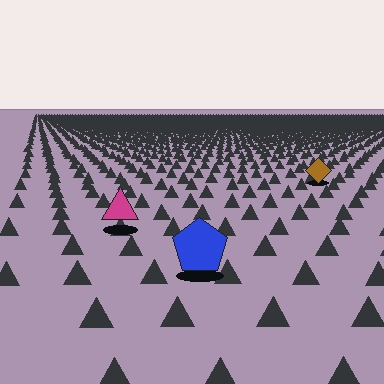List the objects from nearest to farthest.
From nearest to farthest: the blue pentagon, the magenta triangle, the brown diamond.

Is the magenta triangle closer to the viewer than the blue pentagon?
No. The blue pentagon is closer — you can tell from the texture gradient: the ground texture is coarser near it.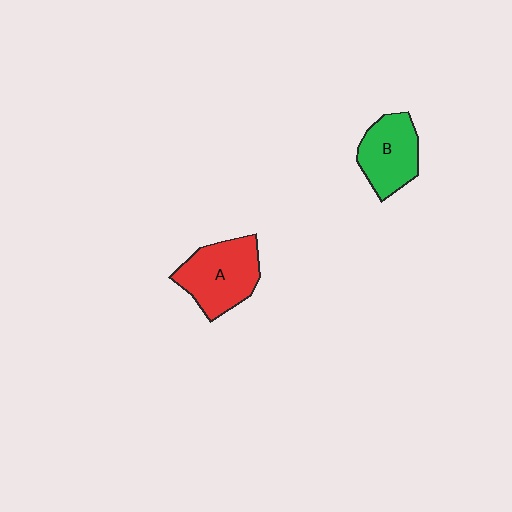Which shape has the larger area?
Shape A (red).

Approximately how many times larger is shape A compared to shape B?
Approximately 1.2 times.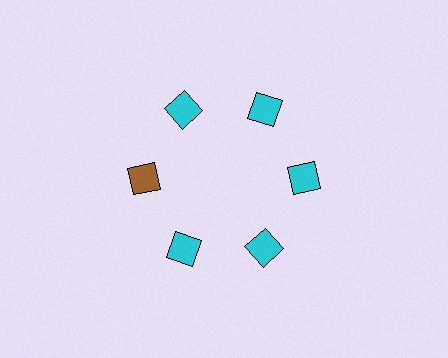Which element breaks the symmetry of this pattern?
The brown square at roughly the 9 o'clock position breaks the symmetry. All other shapes are cyan squares.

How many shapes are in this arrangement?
There are 6 shapes arranged in a ring pattern.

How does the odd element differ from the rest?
It has a different color: brown instead of cyan.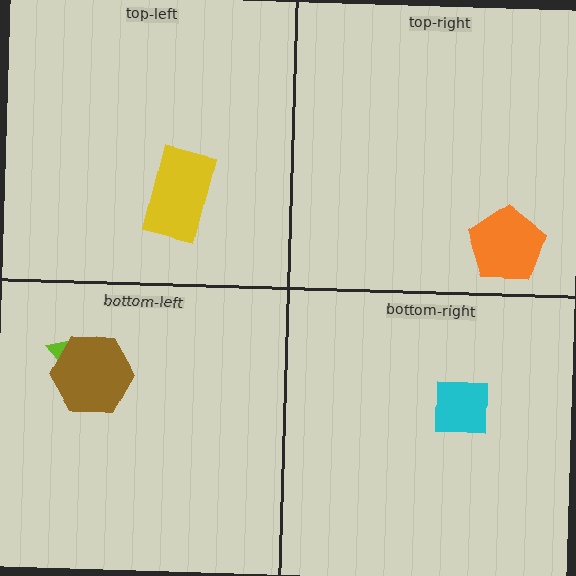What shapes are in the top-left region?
The yellow rectangle.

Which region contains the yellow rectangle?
The top-left region.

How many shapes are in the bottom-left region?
2.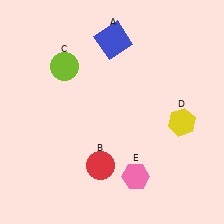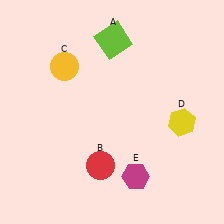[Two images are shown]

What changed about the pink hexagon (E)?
In Image 1, E is pink. In Image 2, it changed to magenta.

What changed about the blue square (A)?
In Image 1, A is blue. In Image 2, it changed to lime.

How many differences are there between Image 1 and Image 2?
There are 3 differences between the two images.